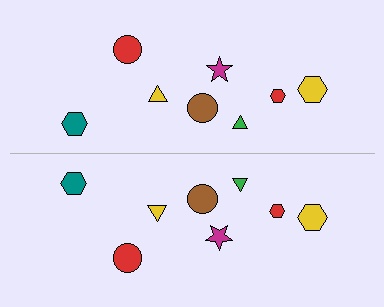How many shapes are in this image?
There are 16 shapes in this image.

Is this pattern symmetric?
Yes, this pattern has bilateral (reflection) symmetry.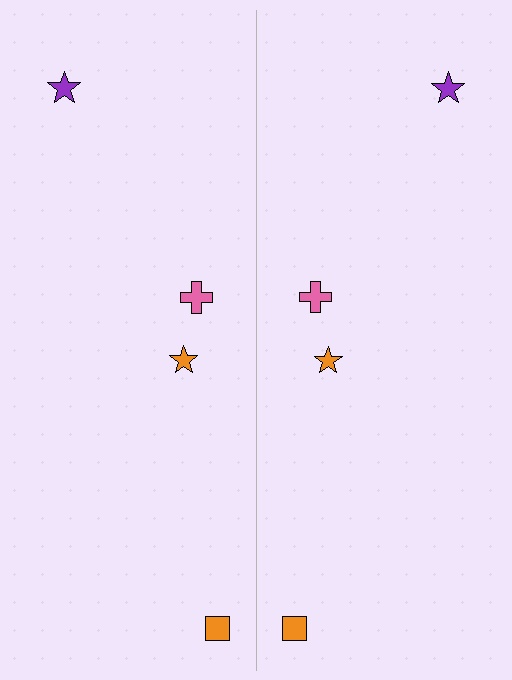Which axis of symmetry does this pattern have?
The pattern has a vertical axis of symmetry running through the center of the image.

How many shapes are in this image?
There are 8 shapes in this image.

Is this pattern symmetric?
Yes, this pattern has bilateral (reflection) symmetry.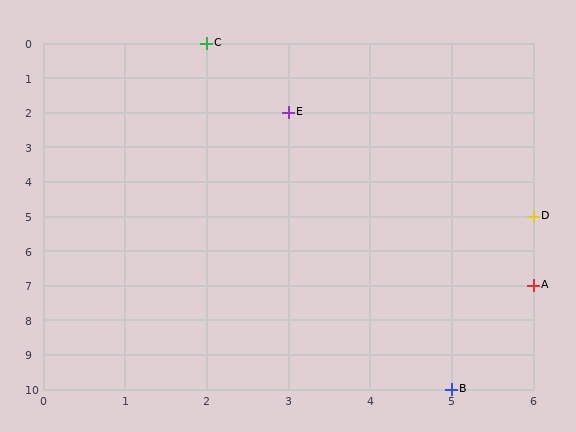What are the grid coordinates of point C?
Point C is at grid coordinates (2, 0).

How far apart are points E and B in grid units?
Points E and B are 2 columns and 8 rows apart (about 8.2 grid units diagonally).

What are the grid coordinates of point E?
Point E is at grid coordinates (3, 2).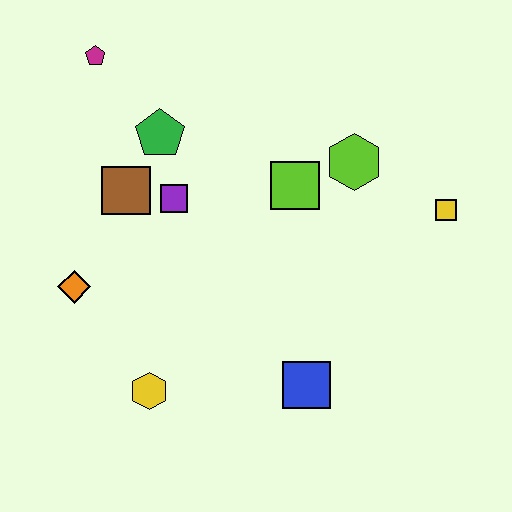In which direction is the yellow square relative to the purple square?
The yellow square is to the right of the purple square.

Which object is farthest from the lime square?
The yellow hexagon is farthest from the lime square.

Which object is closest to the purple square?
The brown square is closest to the purple square.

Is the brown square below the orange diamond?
No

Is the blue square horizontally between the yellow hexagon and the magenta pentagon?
No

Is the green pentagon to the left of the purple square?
Yes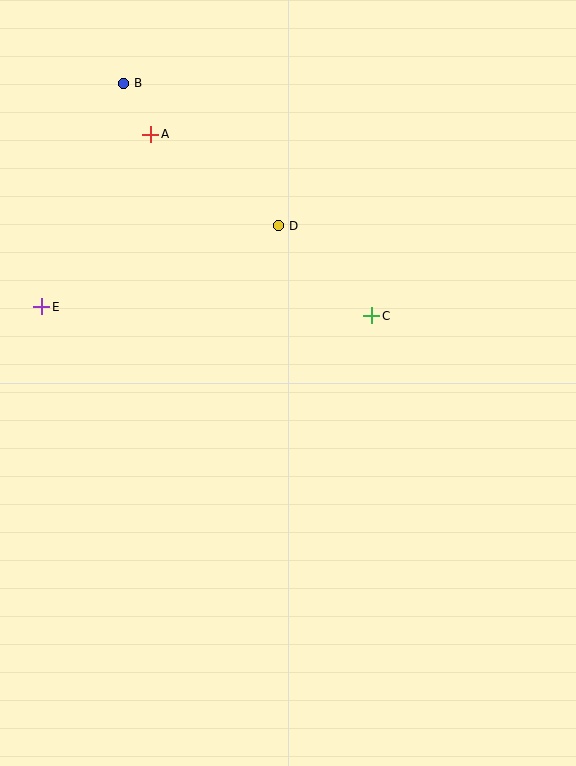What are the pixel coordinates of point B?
Point B is at (124, 83).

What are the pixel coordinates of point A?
Point A is at (151, 134).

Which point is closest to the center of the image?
Point C at (372, 316) is closest to the center.